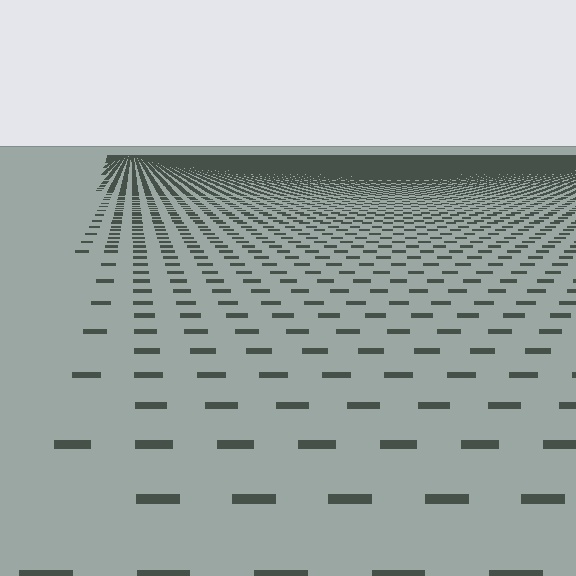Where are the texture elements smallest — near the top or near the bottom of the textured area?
Near the top.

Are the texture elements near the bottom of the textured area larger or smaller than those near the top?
Larger. Near the bottom, elements are closer to the viewer and appear at a bigger on-screen size.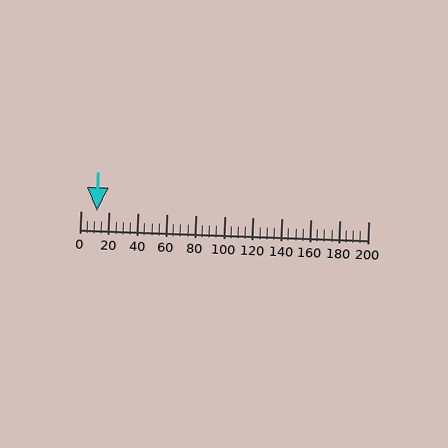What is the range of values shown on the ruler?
The ruler shows values from 0 to 200.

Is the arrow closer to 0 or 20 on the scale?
The arrow is closer to 20.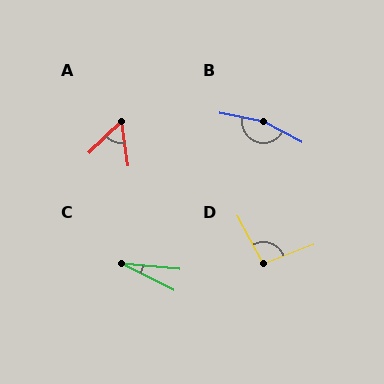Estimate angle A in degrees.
Approximately 54 degrees.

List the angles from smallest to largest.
C (21°), A (54°), D (96°), B (163°).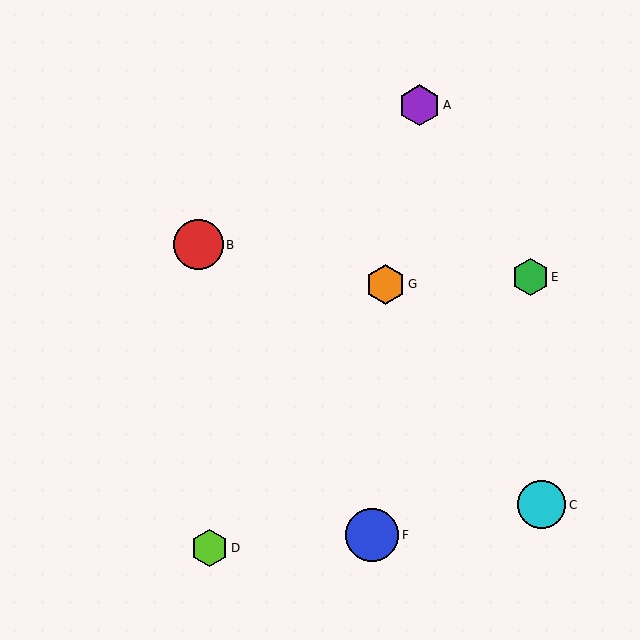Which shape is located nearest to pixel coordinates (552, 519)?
The cyan circle (labeled C) at (542, 505) is nearest to that location.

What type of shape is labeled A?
Shape A is a purple hexagon.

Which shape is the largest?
The blue circle (labeled F) is the largest.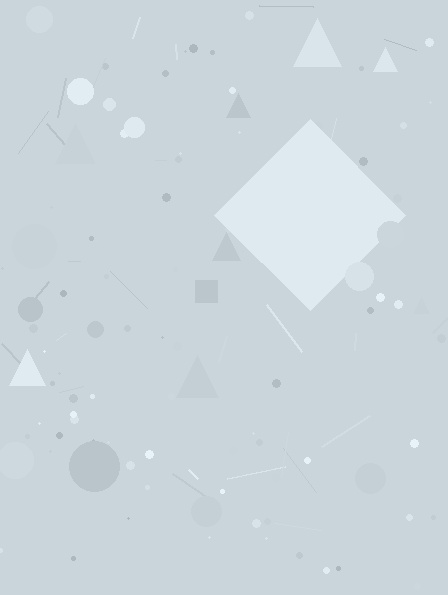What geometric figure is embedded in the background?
A diamond is embedded in the background.